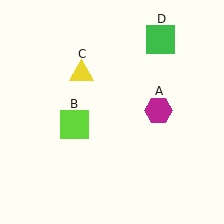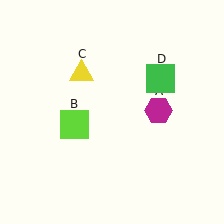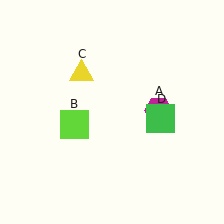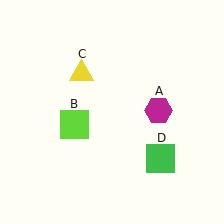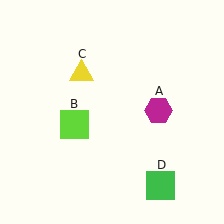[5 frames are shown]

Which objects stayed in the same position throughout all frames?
Magenta hexagon (object A) and lime square (object B) and yellow triangle (object C) remained stationary.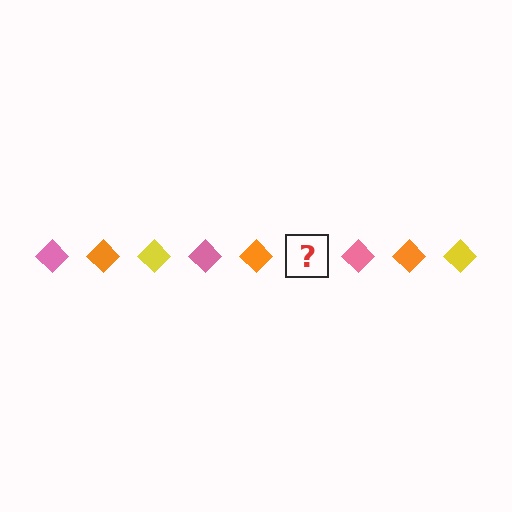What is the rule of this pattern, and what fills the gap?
The rule is that the pattern cycles through pink, orange, yellow diamonds. The gap should be filled with a yellow diamond.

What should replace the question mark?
The question mark should be replaced with a yellow diamond.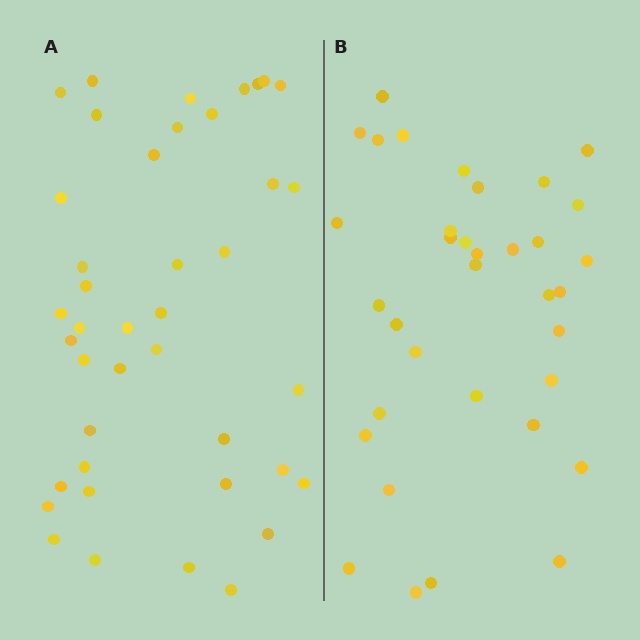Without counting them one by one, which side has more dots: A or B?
Region A (the left region) has more dots.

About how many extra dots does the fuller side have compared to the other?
Region A has about 6 more dots than region B.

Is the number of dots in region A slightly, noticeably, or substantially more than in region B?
Region A has only slightly more — the two regions are fairly close. The ratio is roughly 1.2 to 1.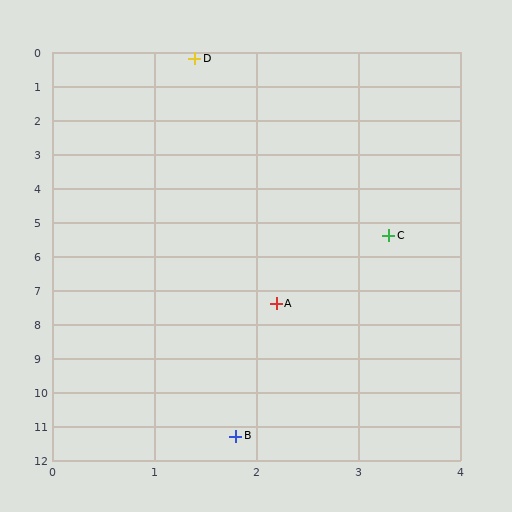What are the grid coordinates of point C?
Point C is at approximately (3.3, 5.4).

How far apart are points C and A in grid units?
Points C and A are about 2.3 grid units apart.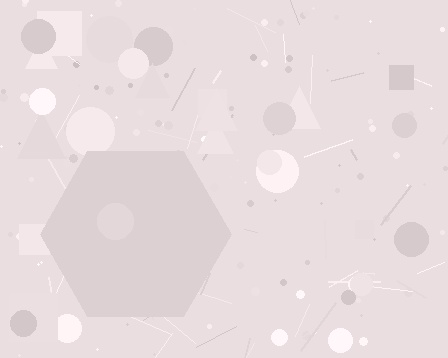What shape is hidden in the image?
A hexagon is hidden in the image.